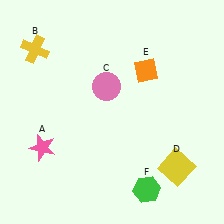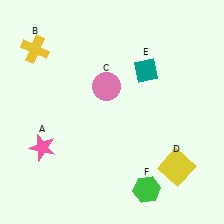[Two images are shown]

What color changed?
The diamond (E) changed from orange in Image 1 to teal in Image 2.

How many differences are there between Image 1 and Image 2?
There is 1 difference between the two images.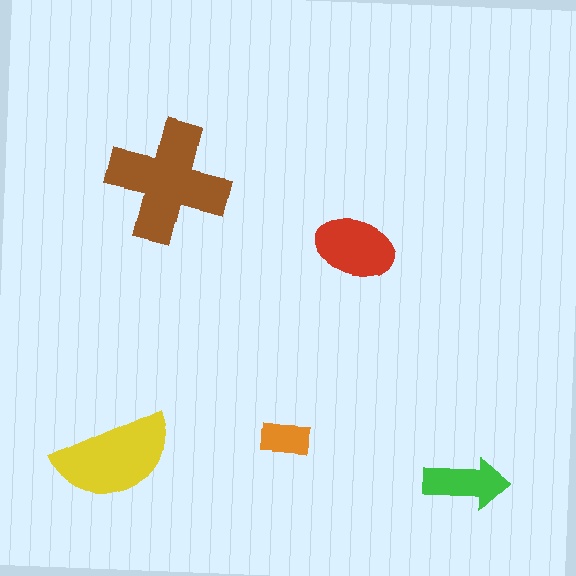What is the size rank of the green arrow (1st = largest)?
4th.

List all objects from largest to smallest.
The brown cross, the yellow semicircle, the red ellipse, the green arrow, the orange rectangle.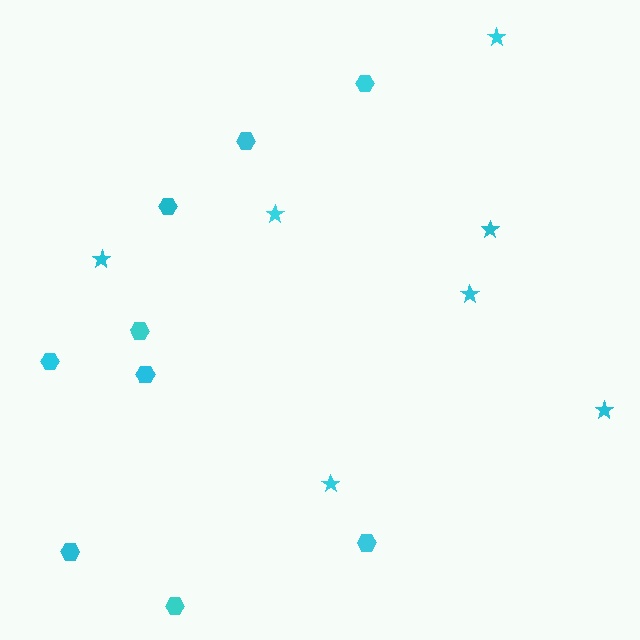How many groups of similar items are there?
There are 2 groups: one group of stars (7) and one group of hexagons (9).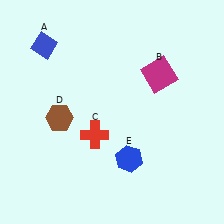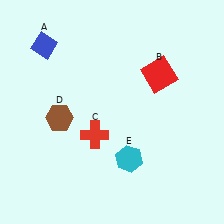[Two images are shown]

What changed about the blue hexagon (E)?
In Image 1, E is blue. In Image 2, it changed to cyan.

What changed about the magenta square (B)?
In Image 1, B is magenta. In Image 2, it changed to red.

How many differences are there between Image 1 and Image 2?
There are 2 differences between the two images.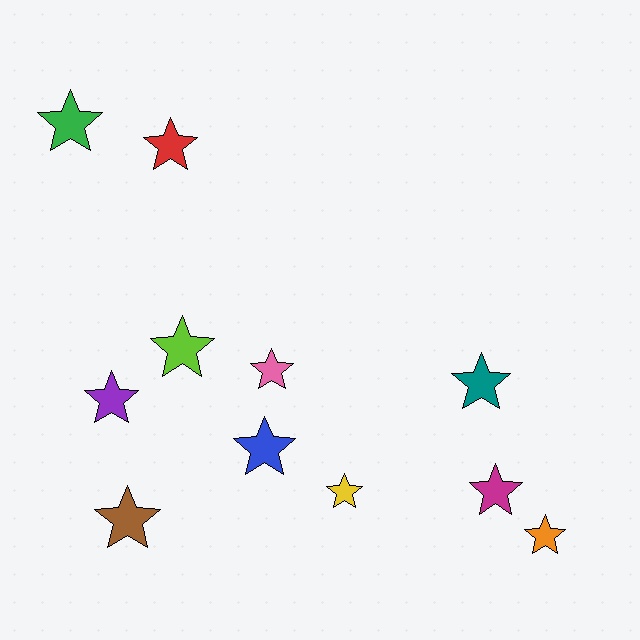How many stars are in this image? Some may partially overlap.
There are 11 stars.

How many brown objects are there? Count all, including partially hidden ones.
There is 1 brown object.